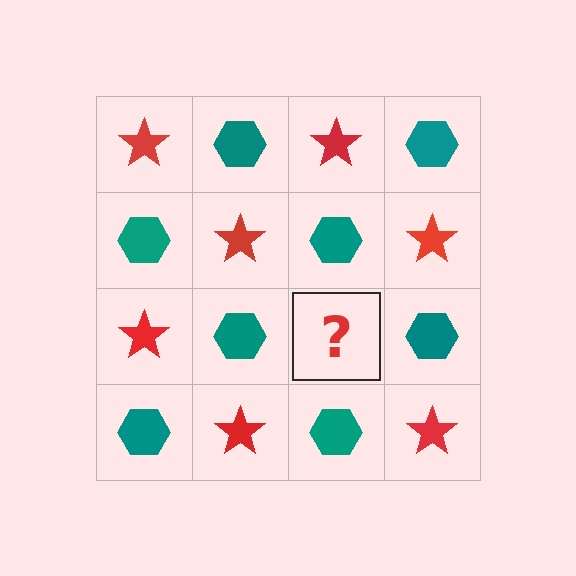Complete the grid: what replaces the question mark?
The question mark should be replaced with a red star.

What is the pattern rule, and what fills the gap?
The rule is that it alternates red star and teal hexagon in a checkerboard pattern. The gap should be filled with a red star.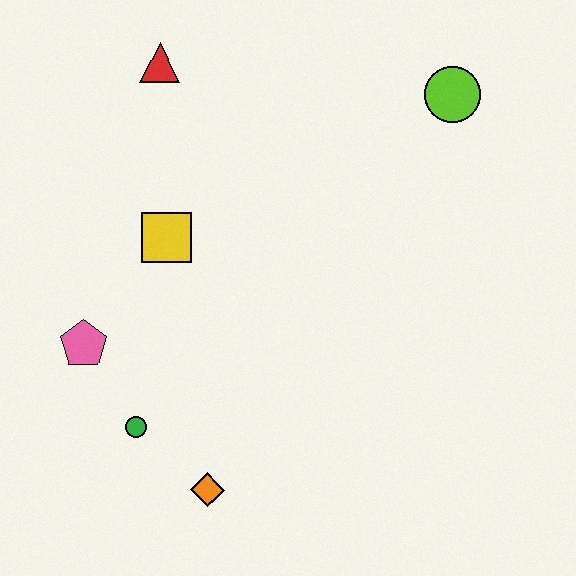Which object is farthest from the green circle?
The lime circle is farthest from the green circle.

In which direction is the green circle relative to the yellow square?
The green circle is below the yellow square.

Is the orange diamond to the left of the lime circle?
Yes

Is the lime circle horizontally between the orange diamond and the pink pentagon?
No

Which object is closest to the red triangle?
The yellow square is closest to the red triangle.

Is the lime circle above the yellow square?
Yes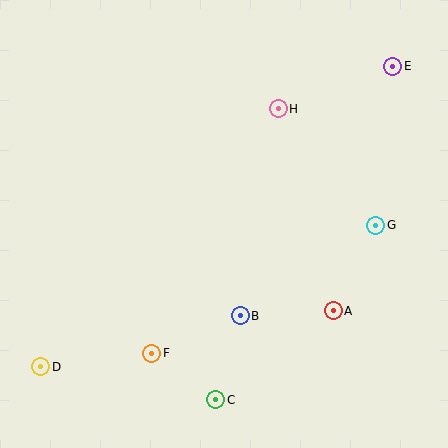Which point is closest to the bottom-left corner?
Point D is closest to the bottom-left corner.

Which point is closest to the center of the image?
Point B at (240, 316) is closest to the center.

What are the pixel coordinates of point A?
Point A is at (333, 311).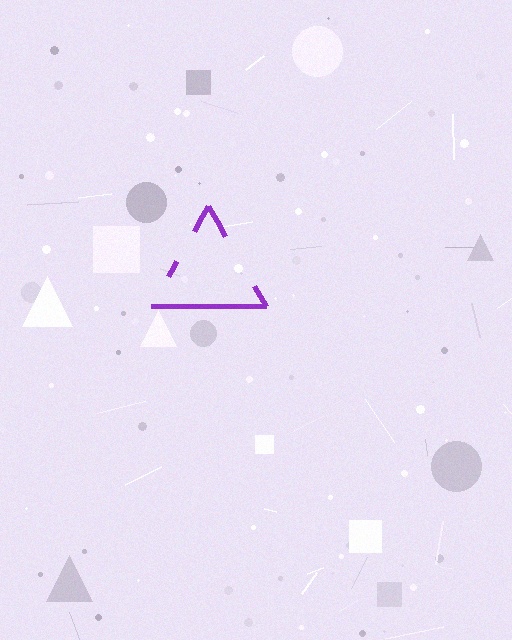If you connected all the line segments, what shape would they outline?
They would outline a triangle.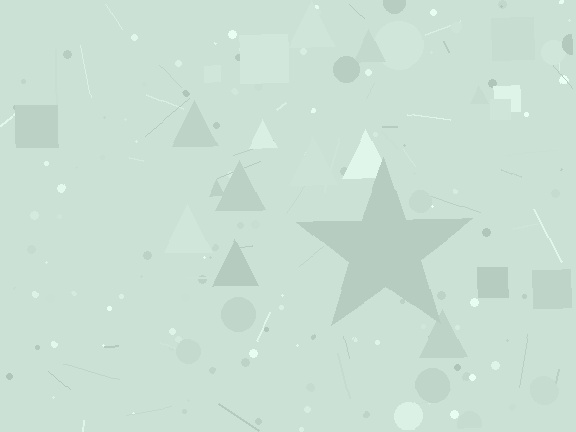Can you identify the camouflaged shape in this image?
The camouflaged shape is a star.